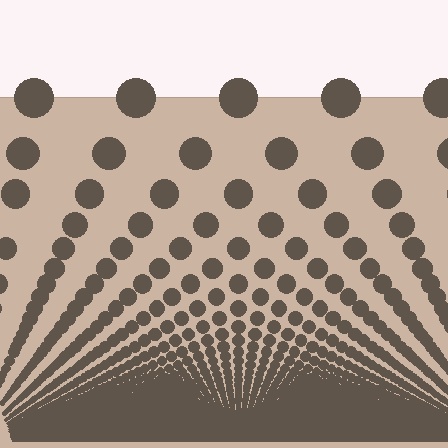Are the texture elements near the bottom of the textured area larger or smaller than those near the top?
Smaller. The gradient is inverted — elements near the bottom are smaller and denser.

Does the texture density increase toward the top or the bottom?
Density increases toward the bottom.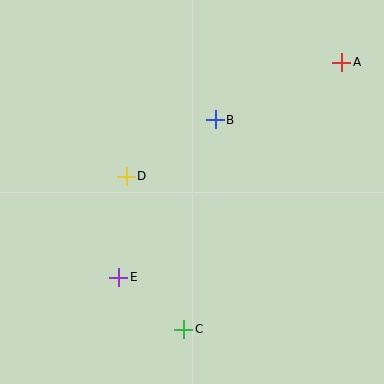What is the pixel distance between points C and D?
The distance between C and D is 163 pixels.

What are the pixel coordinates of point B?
Point B is at (215, 120).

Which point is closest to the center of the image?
Point D at (126, 176) is closest to the center.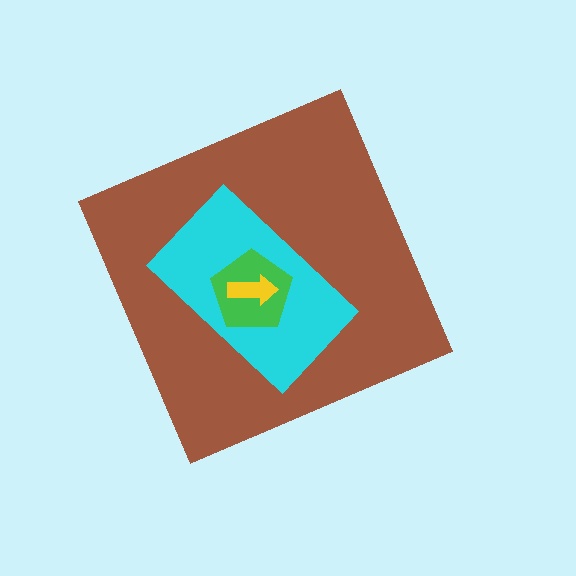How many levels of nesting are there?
4.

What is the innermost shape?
The yellow arrow.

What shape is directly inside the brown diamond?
The cyan rectangle.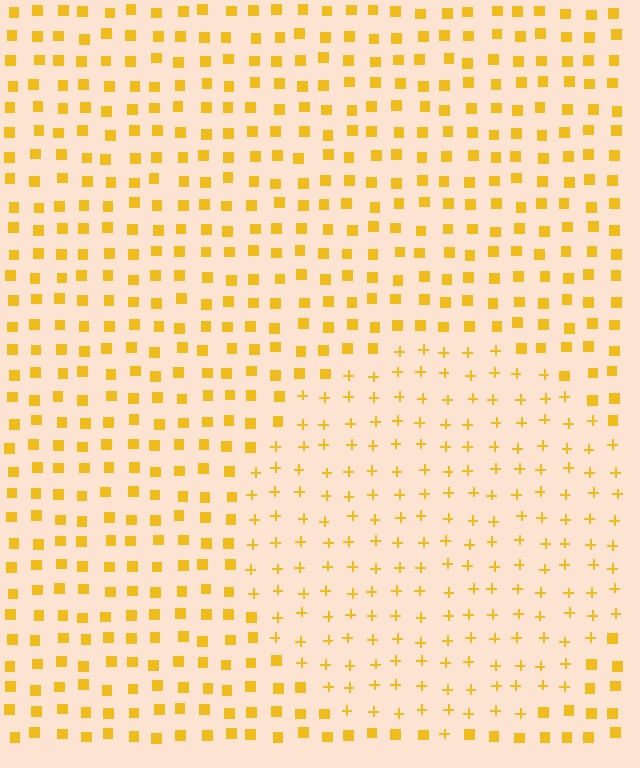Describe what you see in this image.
The image is filled with small yellow elements arranged in a uniform grid. A circle-shaped region contains plus signs, while the surrounding area contains squares. The boundary is defined purely by the change in element shape.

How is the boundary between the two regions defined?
The boundary is defined by a change in element shape: plus signs inside vs. squares outside. All elements share the same color and spacing.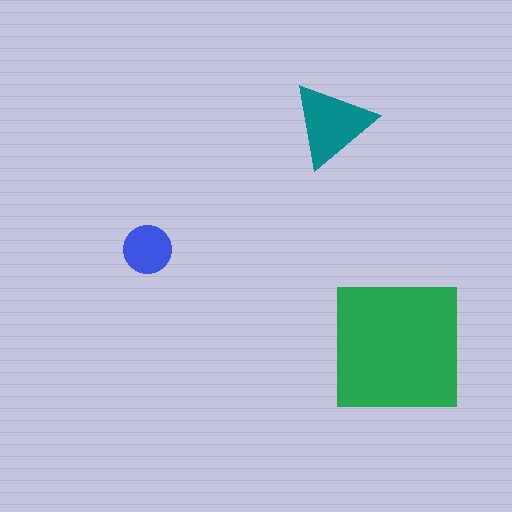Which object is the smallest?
The blue circle.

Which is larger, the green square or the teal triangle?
The green square.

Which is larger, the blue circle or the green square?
The green square.